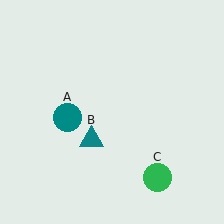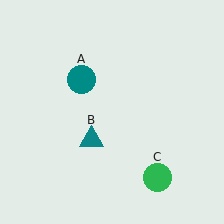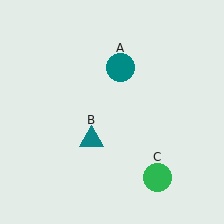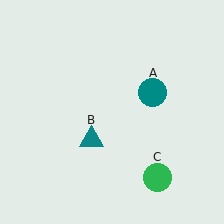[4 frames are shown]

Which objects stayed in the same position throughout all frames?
Teal triangle (object B) and green circle (object C) remained stationary.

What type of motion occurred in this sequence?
The teal circle (object A) rotated clockwise around the center of the scene.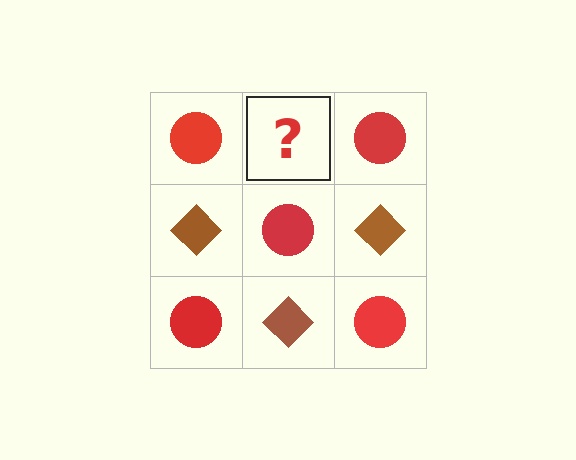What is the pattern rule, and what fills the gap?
The rule is that it alternates red circle and brown diamond in a checkerboard pattern. The gap should be filled with a brown diamond.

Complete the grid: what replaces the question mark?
The question mark should be replaced with a brown diamond.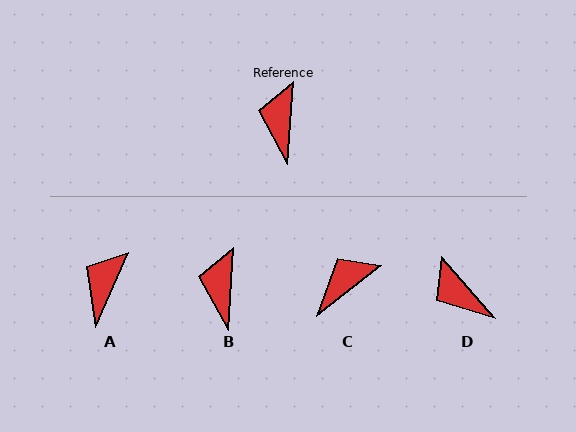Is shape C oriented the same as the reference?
No, it is off by about 48 degrees.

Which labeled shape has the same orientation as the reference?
B.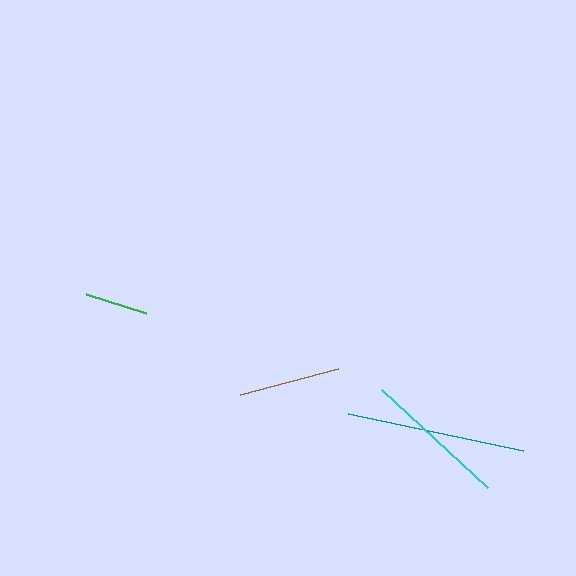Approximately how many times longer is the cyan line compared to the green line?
The cyan line is approximately 2.3 times the length of the green line.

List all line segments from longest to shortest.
From longest to shortest: teal, cyan, brown, green.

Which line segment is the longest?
The teal line is the longest at approximately 178 pixels.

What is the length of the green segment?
The green segment is approximately 63 pixels long.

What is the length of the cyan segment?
The cyan segment is approximately 144 pixels long.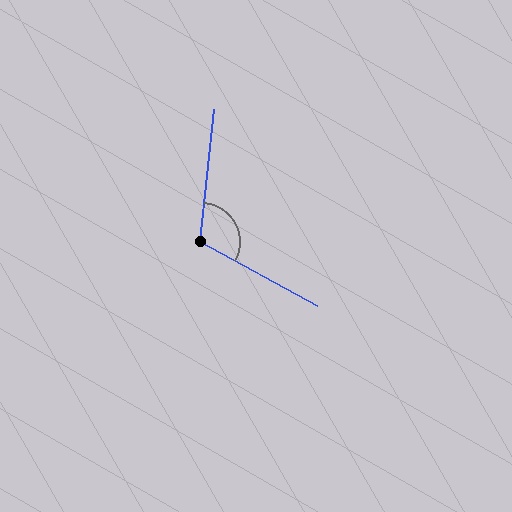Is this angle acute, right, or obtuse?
It is obtuse.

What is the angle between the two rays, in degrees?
Approximately 113 degrees.